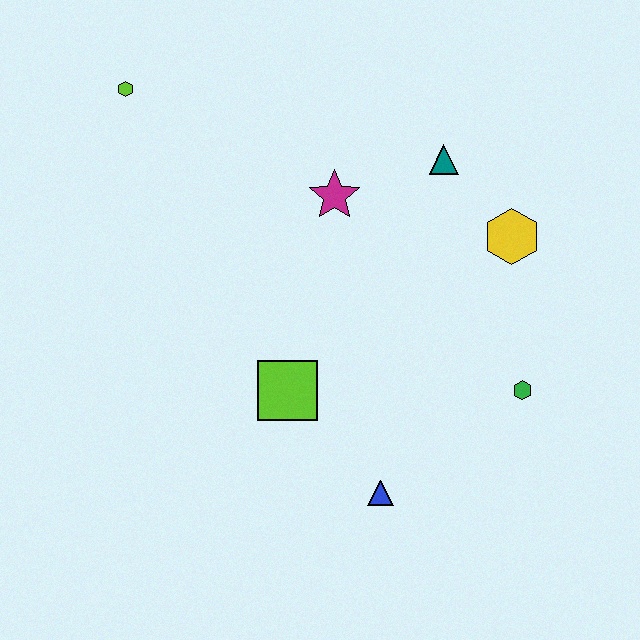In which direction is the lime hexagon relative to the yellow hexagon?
The lime hexagon is to the left of the yellow hexagon.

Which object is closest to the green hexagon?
The yellow hexagon is closest to the green hexagon.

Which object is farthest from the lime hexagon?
The green hexagon is farthest from the lime hexagon.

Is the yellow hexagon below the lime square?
No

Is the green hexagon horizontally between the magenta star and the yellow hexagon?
No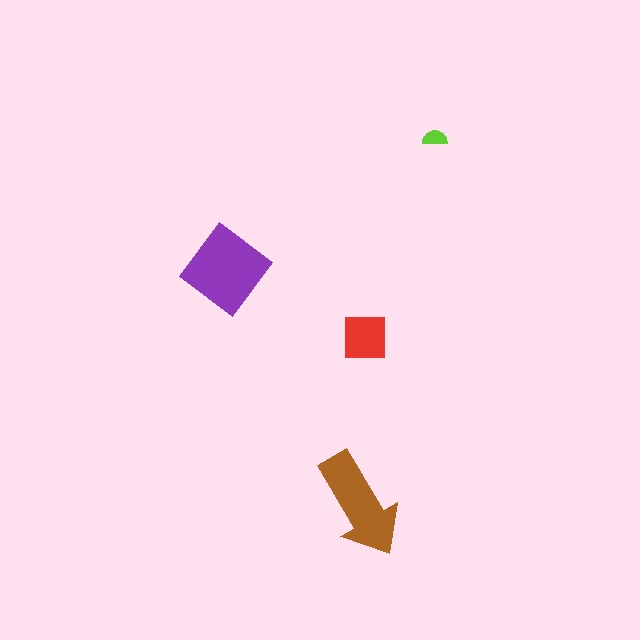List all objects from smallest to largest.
The lime semicircle, the red square, the brown arrow, the purple diamond.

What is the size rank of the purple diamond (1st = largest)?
1st.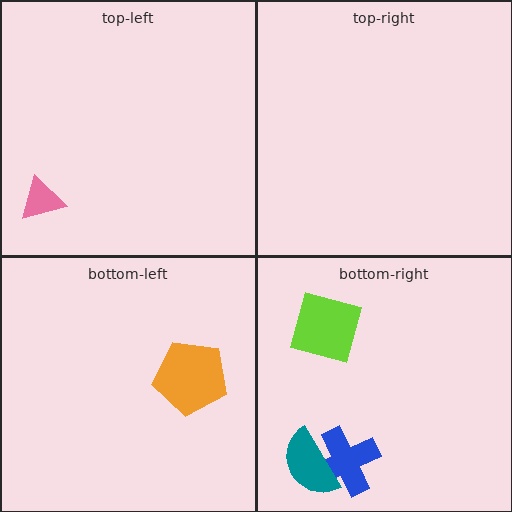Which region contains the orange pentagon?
The bottom-left region.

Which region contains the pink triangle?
The top-left region.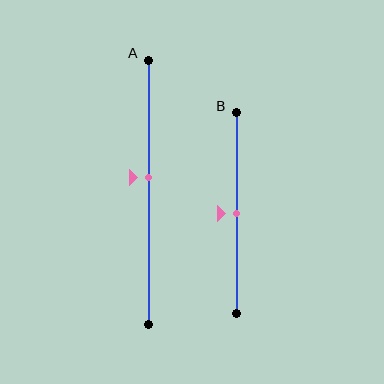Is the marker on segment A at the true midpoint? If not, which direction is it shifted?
No, the marker on segment A is shifted upward by about 6% of the segment length.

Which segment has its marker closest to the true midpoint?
Segment B has its marker closest to the true midpoint.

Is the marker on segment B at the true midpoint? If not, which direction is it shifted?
Yes, the marker on segment B is at the true midpoint.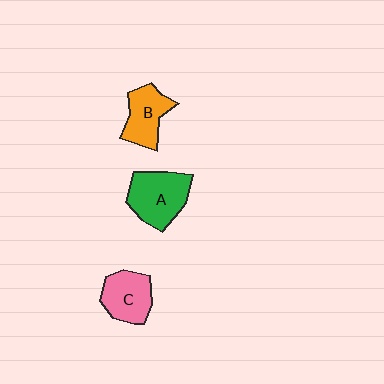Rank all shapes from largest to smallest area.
From largest to smallest: A (green), C (pink), B (orange).